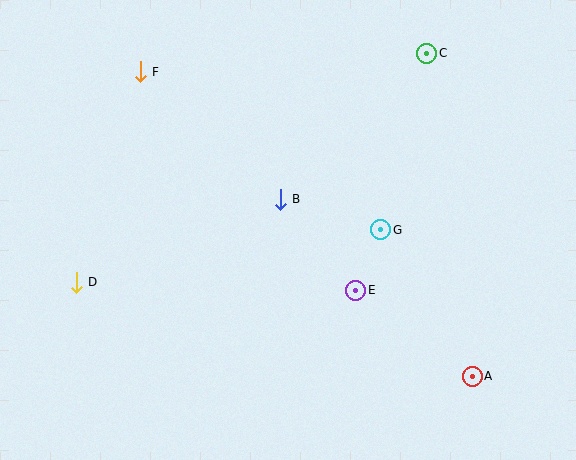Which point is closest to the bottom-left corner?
Point D is closest to the bottom-left corner.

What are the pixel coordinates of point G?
Point G is at (381, 230).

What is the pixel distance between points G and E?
The distance between G and E is 66 pixels.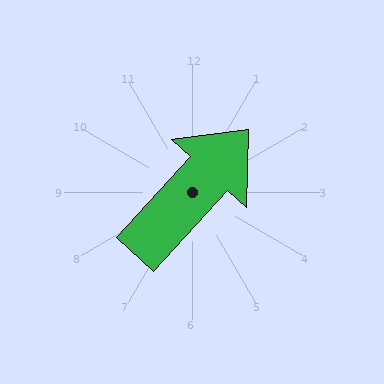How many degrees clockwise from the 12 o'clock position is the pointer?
Approximately 42 degrees.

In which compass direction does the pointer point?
Northeast.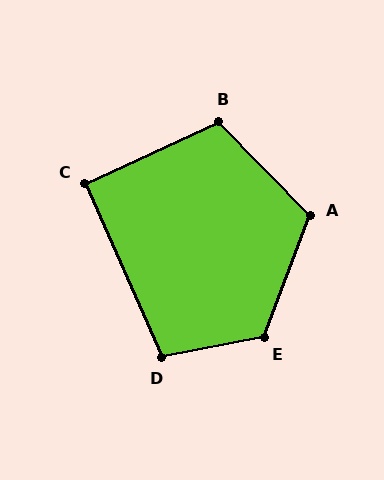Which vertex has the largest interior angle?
E, at approximately 122 degrees.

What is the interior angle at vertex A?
Approximately 115 degrees (obtuse).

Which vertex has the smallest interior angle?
C, at approximately 91 degrees.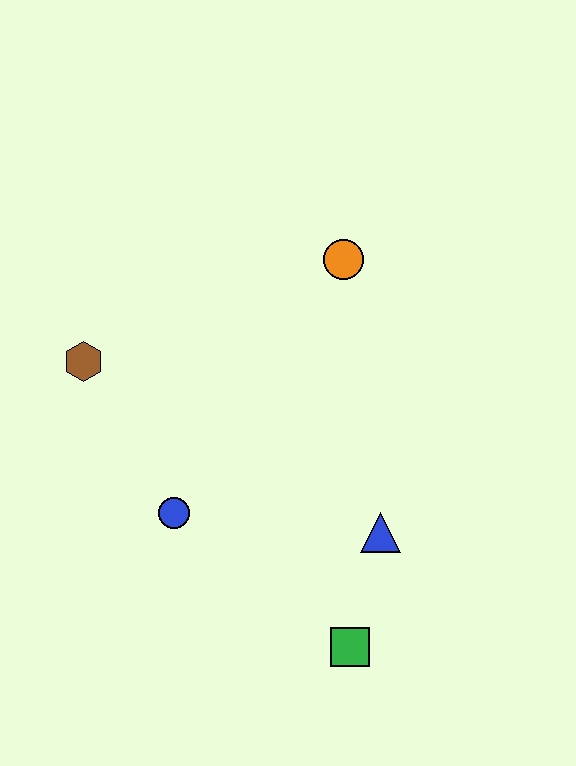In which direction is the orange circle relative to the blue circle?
The orange circle is above the blue circle.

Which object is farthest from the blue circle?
The orange circle is farthest from the blue circle.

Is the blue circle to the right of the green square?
No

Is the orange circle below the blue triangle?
No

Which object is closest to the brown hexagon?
The blue circle is closest to the brown hexagon.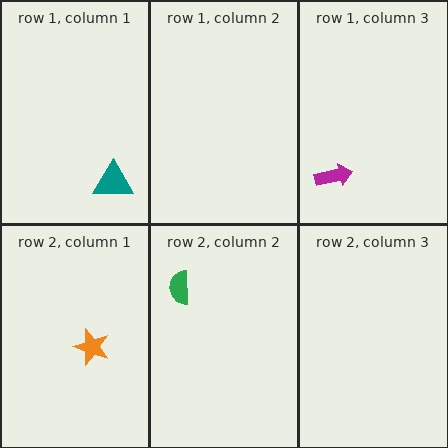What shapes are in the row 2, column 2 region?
The green semicircle.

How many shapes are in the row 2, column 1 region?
1.